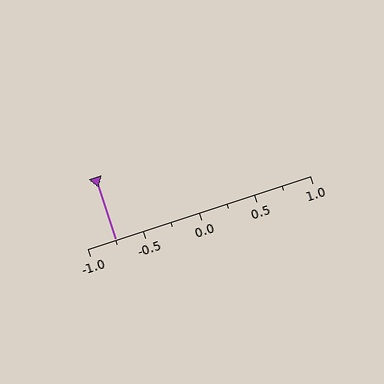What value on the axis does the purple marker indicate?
The marker indicates approximately -0.75.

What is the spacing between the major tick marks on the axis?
The major ticks are spaced 0.5 apart.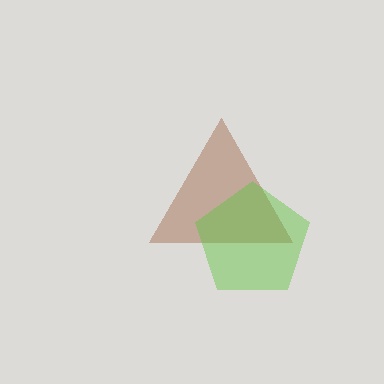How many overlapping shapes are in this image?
There are 2 overlapping shapes in the image.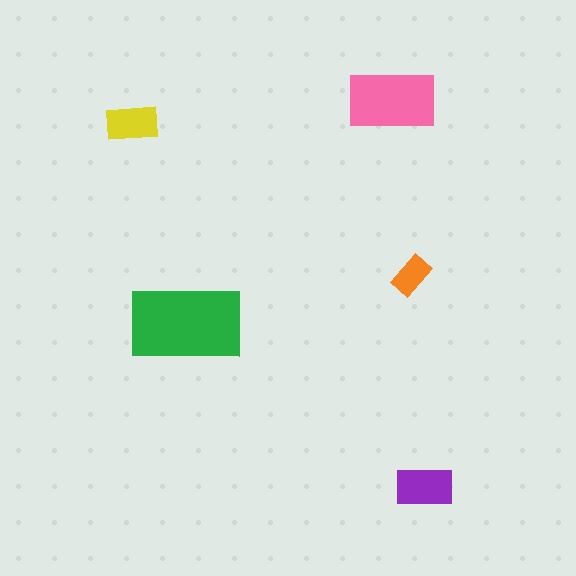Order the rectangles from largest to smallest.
the green one, the pink one, the purple one, the yellow one, the orange one.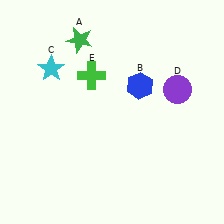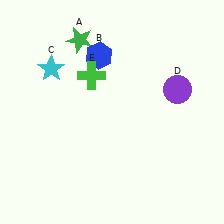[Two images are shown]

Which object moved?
The blue hexagon (B) moved left.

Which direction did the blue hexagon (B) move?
The blue hexagon (B) moved left.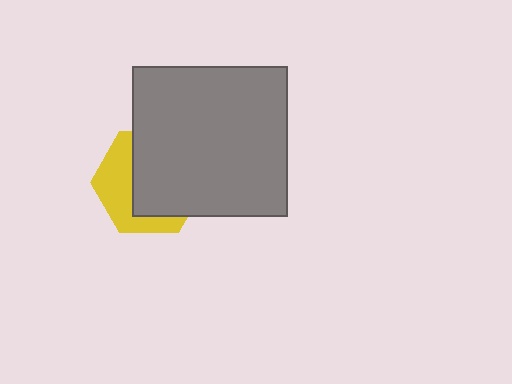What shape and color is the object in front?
The object in front is a gray rectangle.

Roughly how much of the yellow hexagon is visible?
A small part of it is visible (roughly 39%).